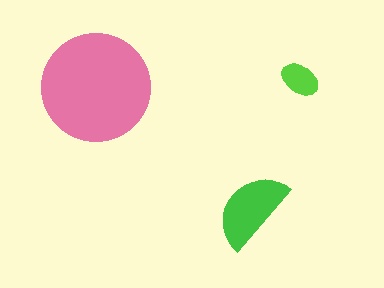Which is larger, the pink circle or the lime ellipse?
The pink circle.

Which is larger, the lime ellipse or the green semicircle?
The green semicircle.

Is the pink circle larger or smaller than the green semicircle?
Larger.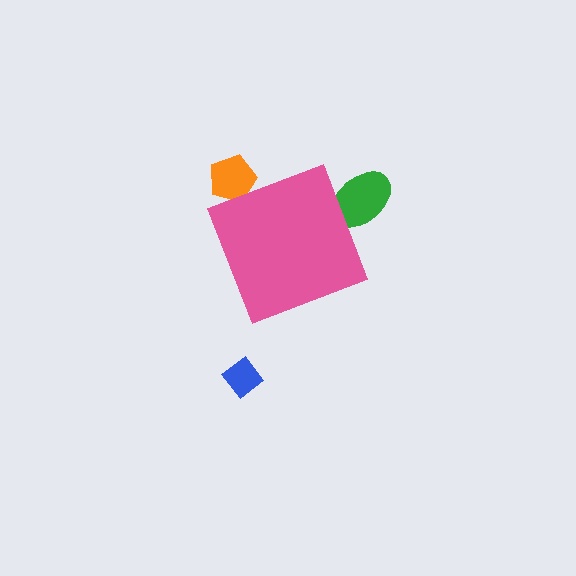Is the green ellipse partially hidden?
Yes, the green ellipse is partially hidden behind the pink diamond.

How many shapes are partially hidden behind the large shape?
2 shapes are partially hidden.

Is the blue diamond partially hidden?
No, the blue diamond is fully visible.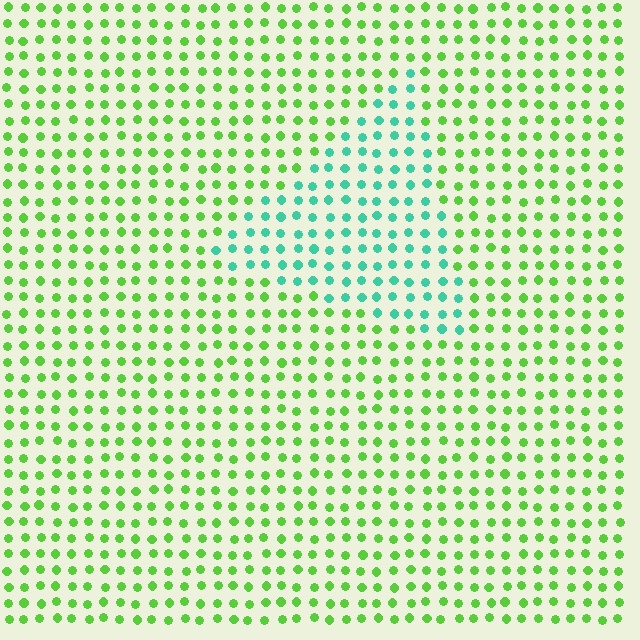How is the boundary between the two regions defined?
The boundary is defined purely by a slight shift in hue (about 54 degrees). Spacing, size, and orientation are identical on both sides.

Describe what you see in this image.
The image is filled with small lime elements in a uniform arrangement. A triangle-shaped region is visible where the elements are tinted to a slightly different hue, forming a subtle color boundary.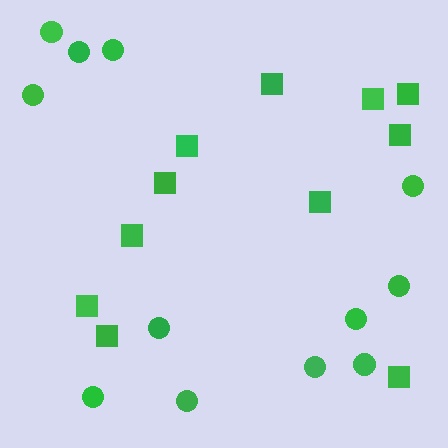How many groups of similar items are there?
There are 2 groups: one group of squares (11) and one group of circles (12).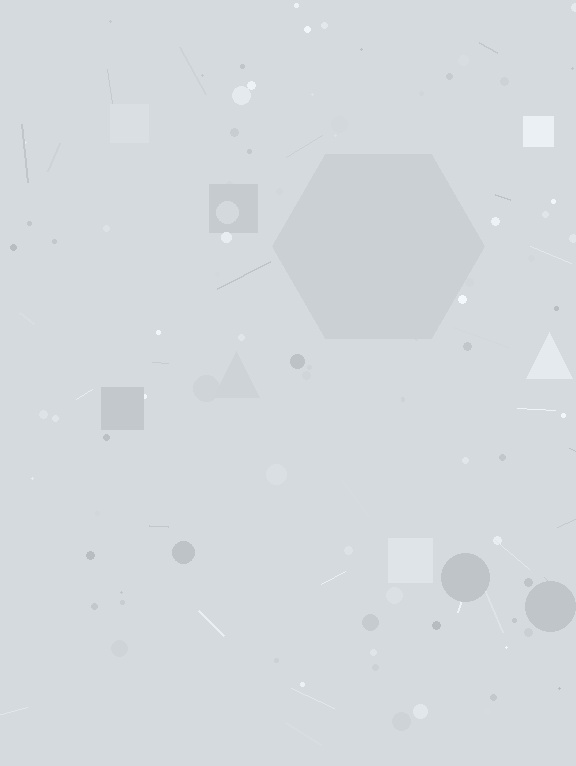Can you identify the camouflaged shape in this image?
The camouflaged shape is a hexagon.